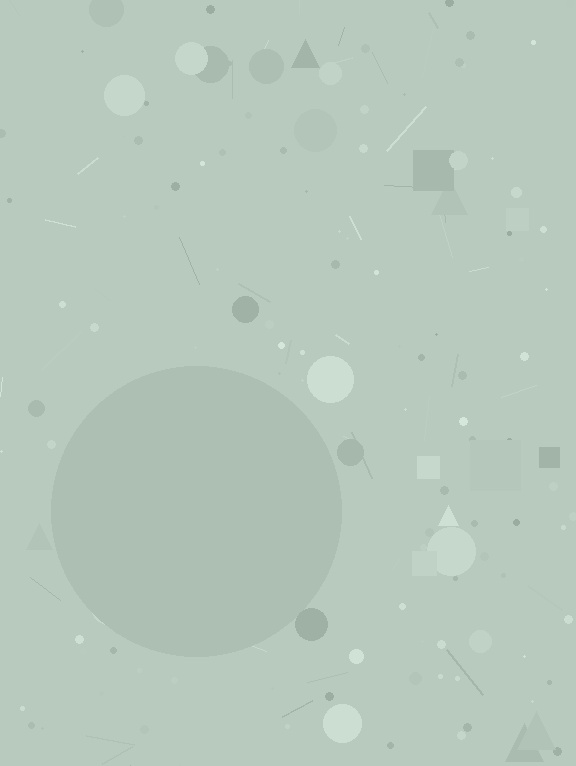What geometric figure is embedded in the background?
A circle is embedded in the background.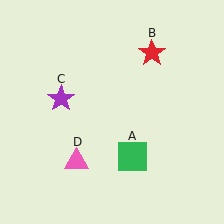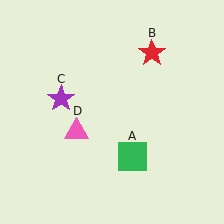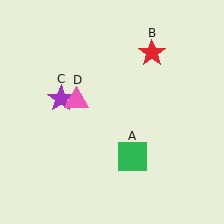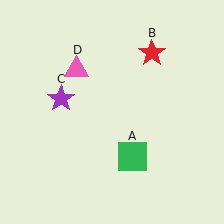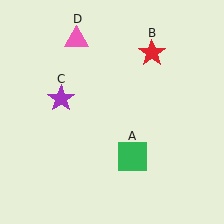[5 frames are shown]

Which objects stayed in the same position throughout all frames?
Green square (object A) and red star (object B) and purple star (object C) remained stationary.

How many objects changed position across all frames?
1 object changed position: pink triangle (object D).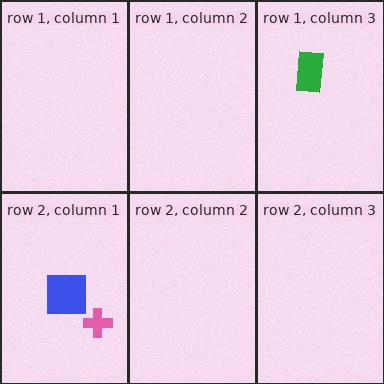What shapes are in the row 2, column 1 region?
The pink cross, the blue square.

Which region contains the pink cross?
The row 2, column 1 region.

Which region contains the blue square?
The row 2, column 1 region.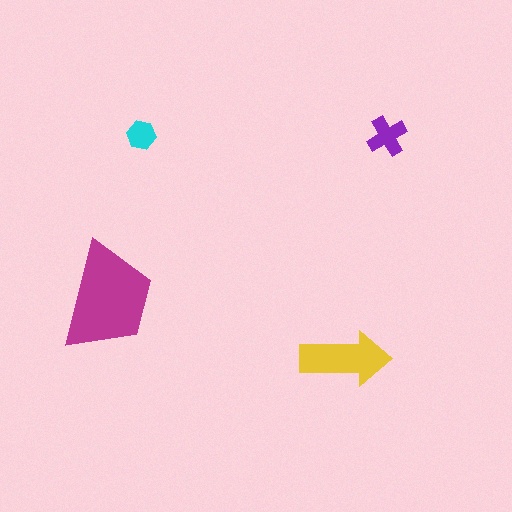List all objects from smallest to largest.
The cyan hexagon, the purple cross, the yellow arrow, the magenta trapezoid.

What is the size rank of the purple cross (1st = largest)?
3rd.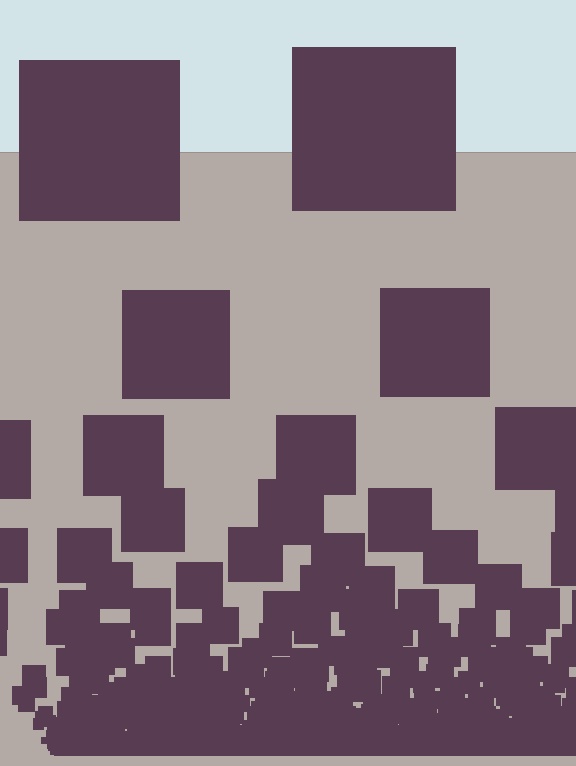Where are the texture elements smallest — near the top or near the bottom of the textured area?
Near the bottom.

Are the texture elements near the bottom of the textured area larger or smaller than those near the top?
Smaller. The gradient is inverted — elements near the bottom are smaller and denser.